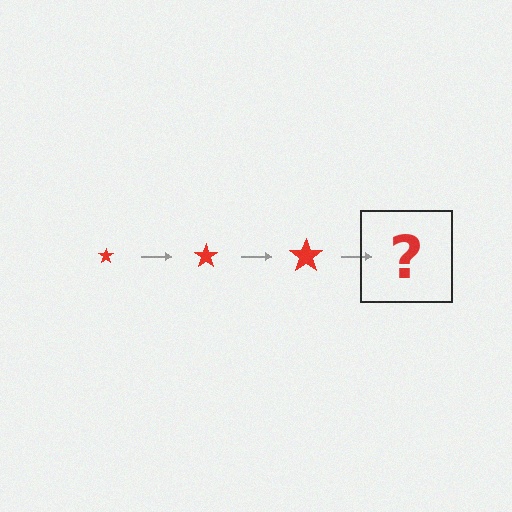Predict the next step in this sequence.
The next step is a red star, larger than the previous one.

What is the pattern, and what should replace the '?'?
The pattern is that the star gets progressively larger each step. The '?' should be a red star, larger than the previous one.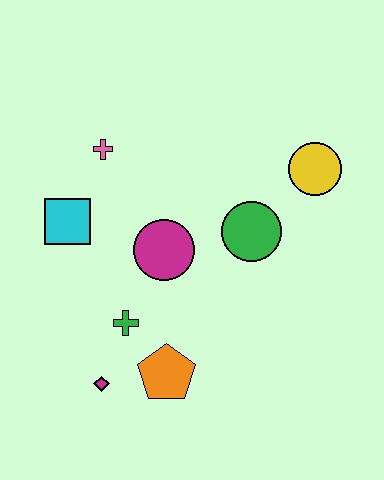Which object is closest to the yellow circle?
The green circle is closest to the yellow circle.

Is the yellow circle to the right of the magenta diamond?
Yes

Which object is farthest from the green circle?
The magenta diamond is farthest from the green circle.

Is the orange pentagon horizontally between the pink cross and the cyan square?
No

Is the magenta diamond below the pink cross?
Yes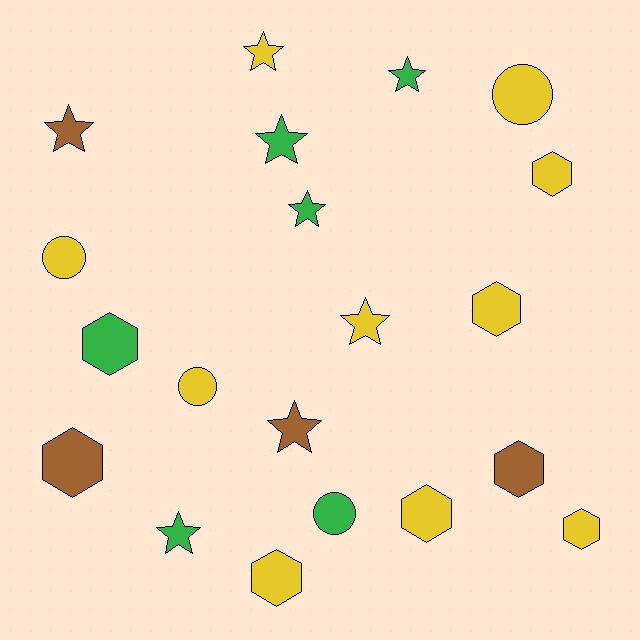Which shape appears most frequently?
Star, with 8 objects.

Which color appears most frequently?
Yellow, with 10 objects.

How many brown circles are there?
There are no brown circles.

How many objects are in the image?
There are 20 objects.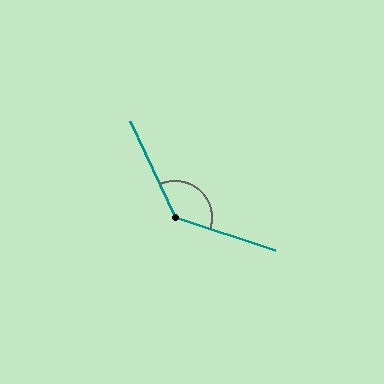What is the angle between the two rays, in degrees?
Approximately 133 degrees.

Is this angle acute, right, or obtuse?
It is obtuse.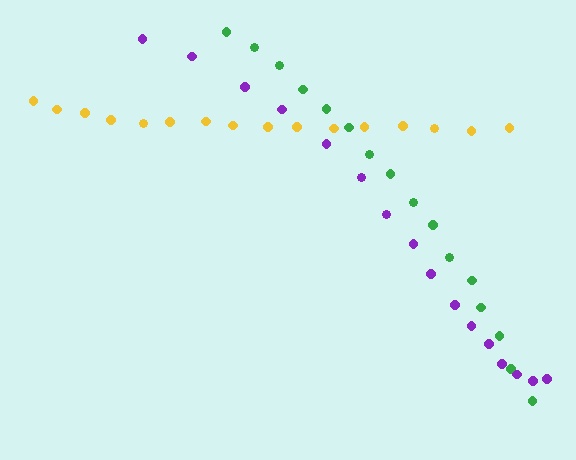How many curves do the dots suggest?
There are 3 distinct paths.